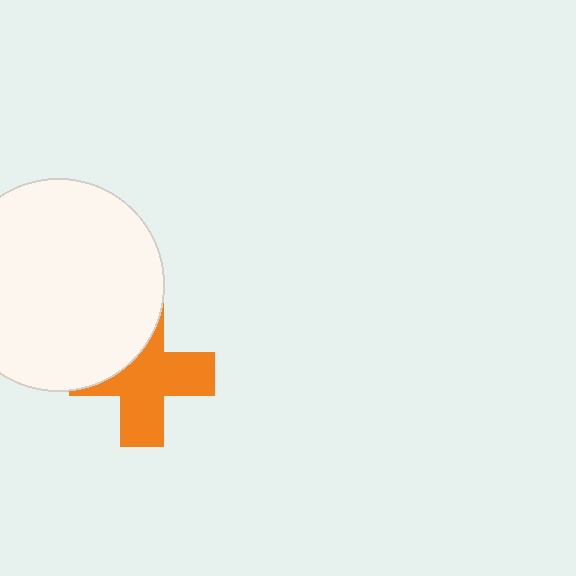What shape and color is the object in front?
The object in front is a white circle.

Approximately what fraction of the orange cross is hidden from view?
Roughly 34% of the orange cross is hidden behind the white circle.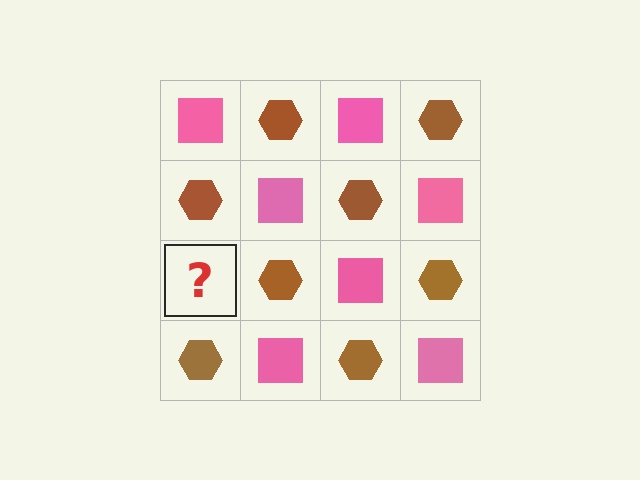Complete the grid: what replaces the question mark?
The question mark should be replaced with a pink square.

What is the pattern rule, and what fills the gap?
The rule is that it alternates pink square and brown hexagon in a checkerboard pattern. The gap should be filled with a pink square.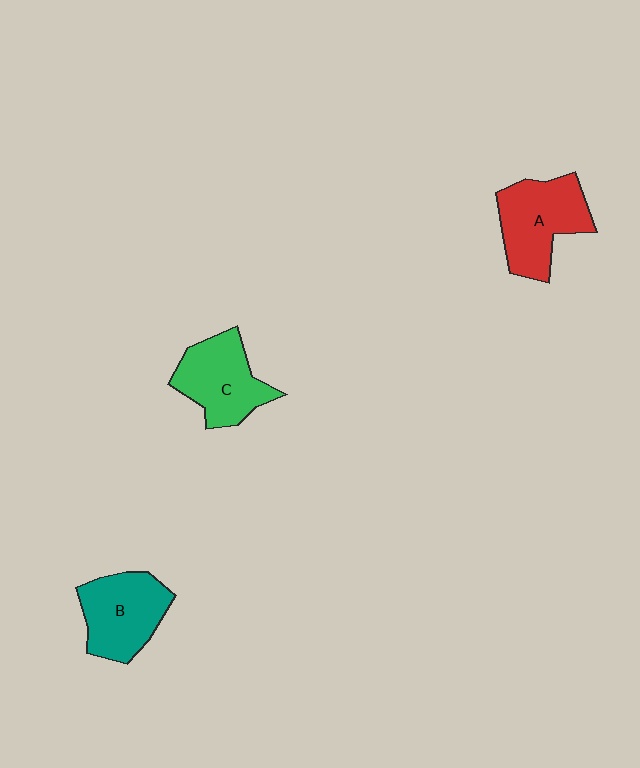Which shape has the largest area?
Shape A (red).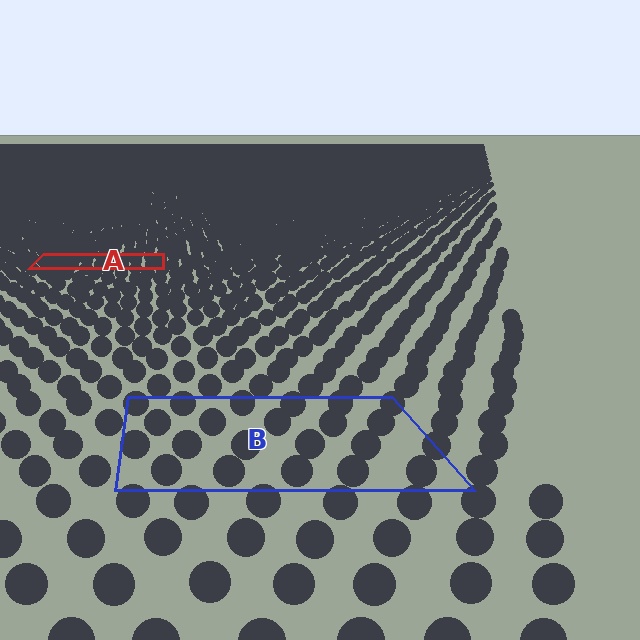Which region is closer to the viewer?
Region B is closer. The texture elements there are larger and more spread out.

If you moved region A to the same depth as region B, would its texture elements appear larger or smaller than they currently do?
They would appear larger. At a closer depth, the same texture elements are projected at a bigger on-screen size.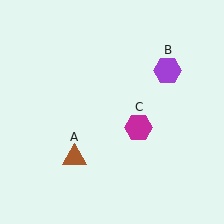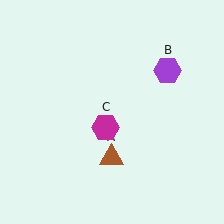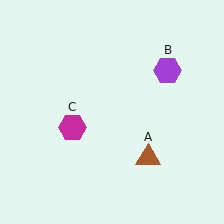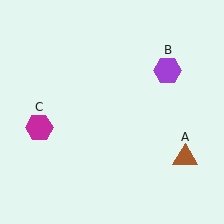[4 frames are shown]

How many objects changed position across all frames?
2 objects changed position: brown triangle (object A), magenta hexagon (object C).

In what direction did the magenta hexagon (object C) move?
The magenta hexagon (object C) moved left.